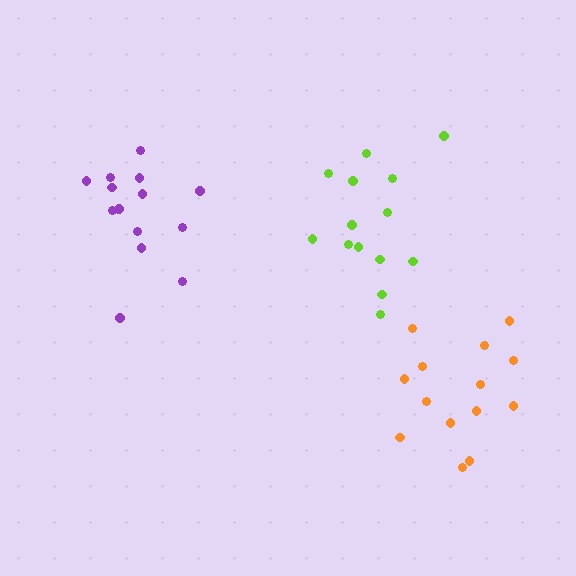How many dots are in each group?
Group 1: 14 dots, Group 2: 14 dots, Group 3: 14 dots (42 total).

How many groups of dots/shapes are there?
There are 3 groups.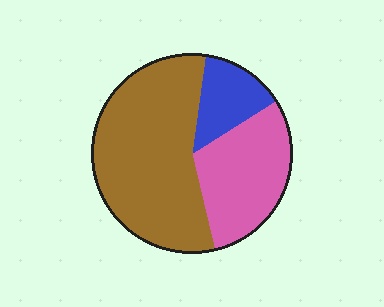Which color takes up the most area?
Brown, at roughly 55%.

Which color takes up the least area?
Blue, at roughly 15%.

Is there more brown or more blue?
Brown.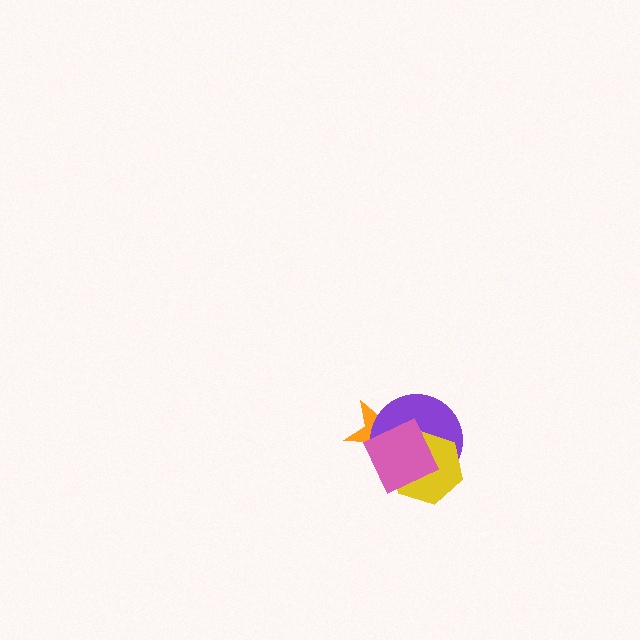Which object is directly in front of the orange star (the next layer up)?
The purple circle is directly in front of the orange star.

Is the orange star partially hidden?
Yes, it is partially covered by another shape.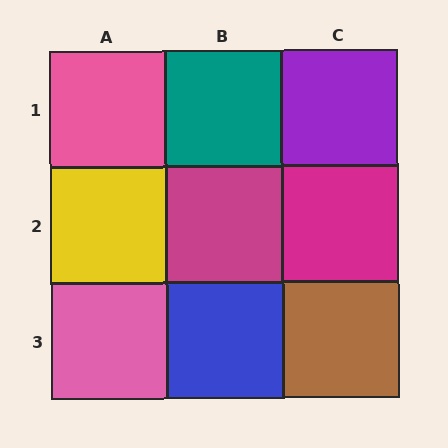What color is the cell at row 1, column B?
Teal.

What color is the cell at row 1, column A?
Pink.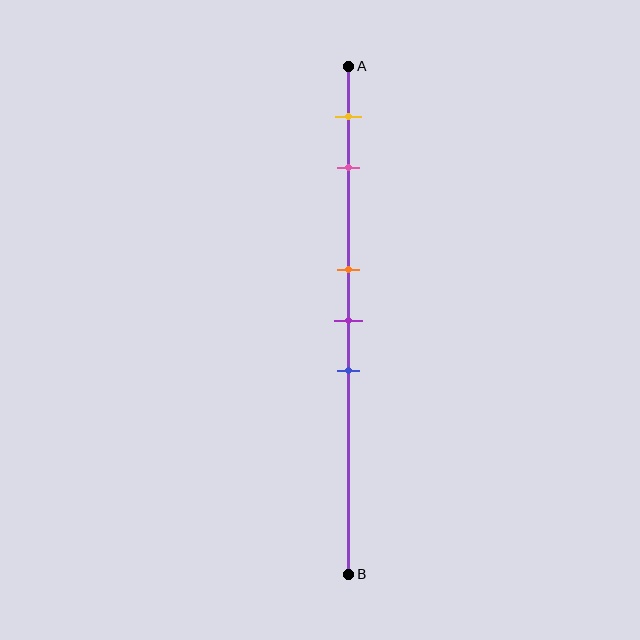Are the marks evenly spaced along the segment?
No, the marks are not evenly spaced.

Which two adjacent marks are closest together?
The orange and purple marks are the closest adjacent pair.